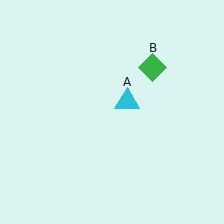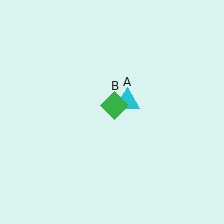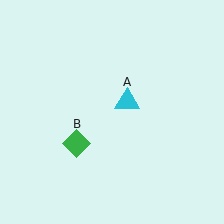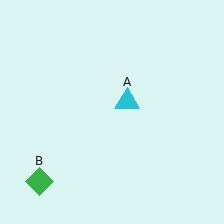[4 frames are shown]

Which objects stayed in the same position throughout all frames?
Cyan triangle (object A) remained stationary.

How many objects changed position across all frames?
1 object changed position: green diamond (object B).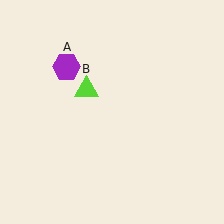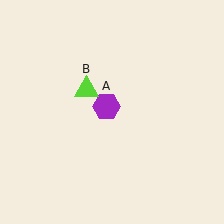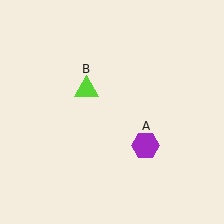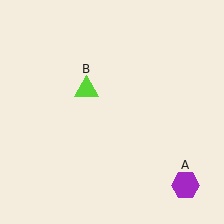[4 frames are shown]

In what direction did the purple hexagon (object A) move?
The purple hexagon (object A) moved down and to the right.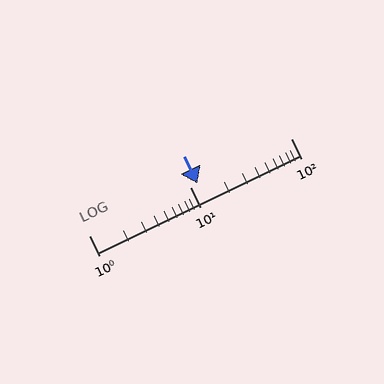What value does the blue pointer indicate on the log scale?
The pointer indicates approximately 12.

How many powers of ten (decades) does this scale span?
The scale spans 2 decades, from 1 to 100.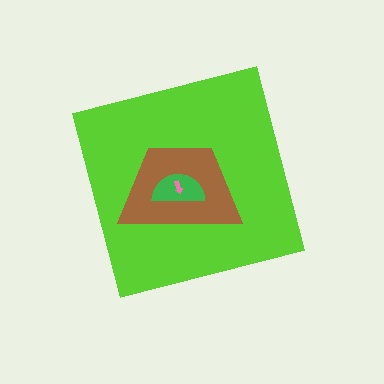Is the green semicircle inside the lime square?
Yes.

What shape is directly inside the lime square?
The brown trapezoid.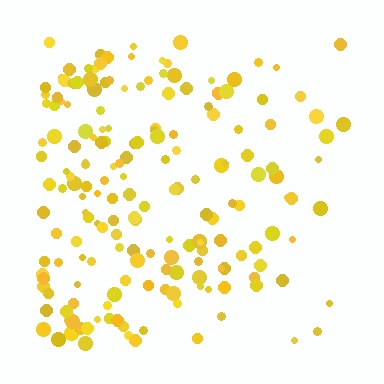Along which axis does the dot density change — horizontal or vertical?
Horizontal.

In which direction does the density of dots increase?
From right to left, with the left side densest.